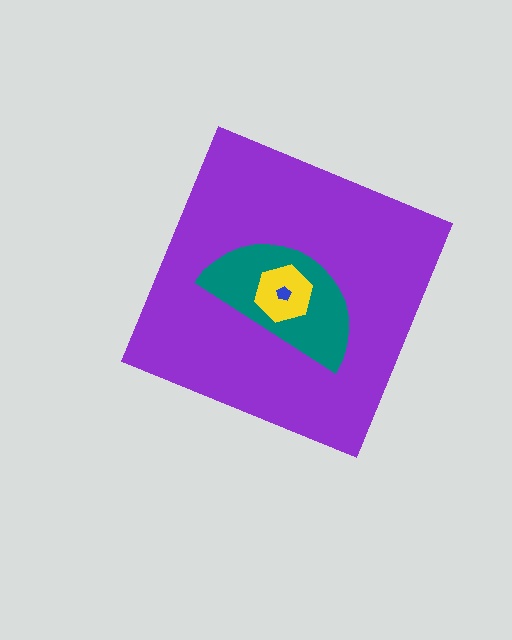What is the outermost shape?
The purple diamond.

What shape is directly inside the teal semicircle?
The yellow hexagon.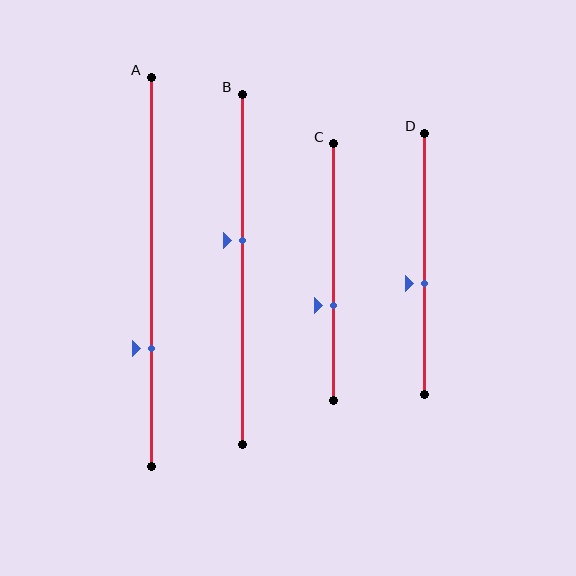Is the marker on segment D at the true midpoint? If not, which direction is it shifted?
No, the marker on segment D is shifted downward by about 7% of the segment length.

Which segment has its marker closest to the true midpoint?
Segment D has its marker closest to the true midpoint.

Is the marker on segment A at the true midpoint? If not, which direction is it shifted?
No, the marker on segment A is shifted downward by about 20% of the segment length.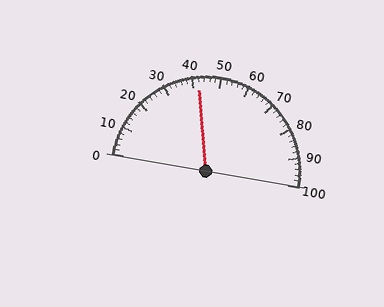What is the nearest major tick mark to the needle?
The nearest major tick mark is 40.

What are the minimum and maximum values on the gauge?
The gauge ranges from 0 to 100.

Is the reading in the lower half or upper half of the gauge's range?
The reading is in the lower half of the range (0 to 100).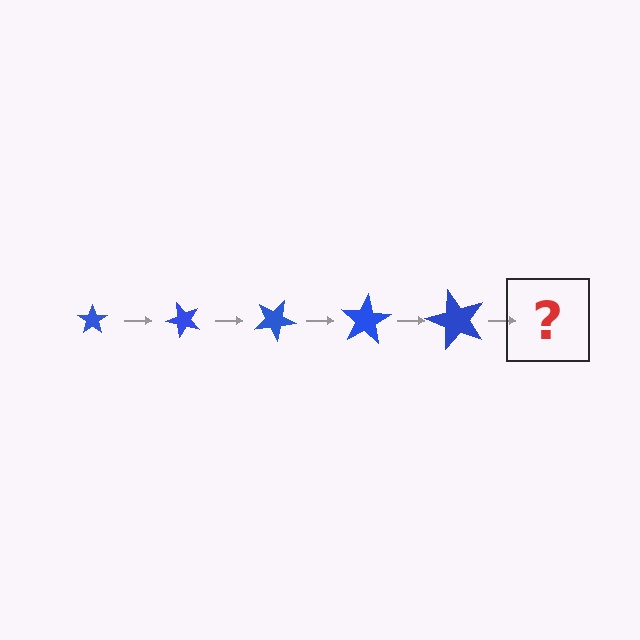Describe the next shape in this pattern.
It should be a star, larger than the previous one and rotated 250 degrees from the start.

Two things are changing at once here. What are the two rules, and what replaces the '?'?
The two rules are that the star grows larger each step and it rotates 50 degrees each step. The '?' should be a star, larger than the previous one and rotated 250 degrees from the start.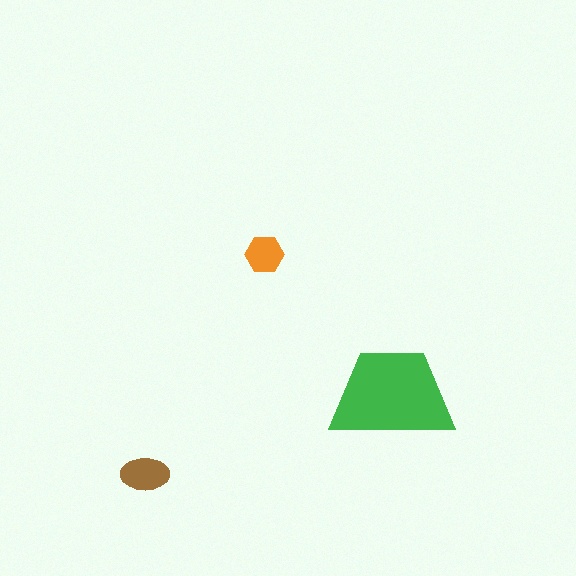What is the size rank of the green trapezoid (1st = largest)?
1st.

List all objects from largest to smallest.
The green trapezoid, the brown ellipse, the orange hexagon.